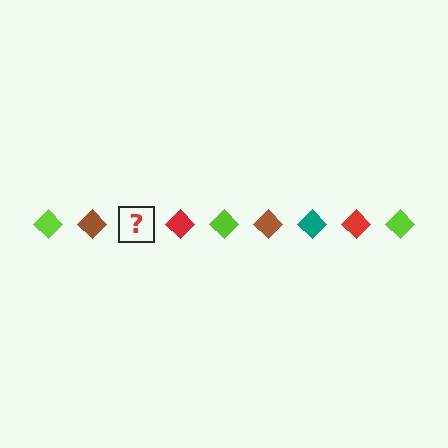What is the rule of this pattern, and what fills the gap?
The rule is that the pattern cycles through lime, brown, teal, red diamonds. The gap should be filled with a teal diamond.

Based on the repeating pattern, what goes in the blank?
The blank should be a teal diamond.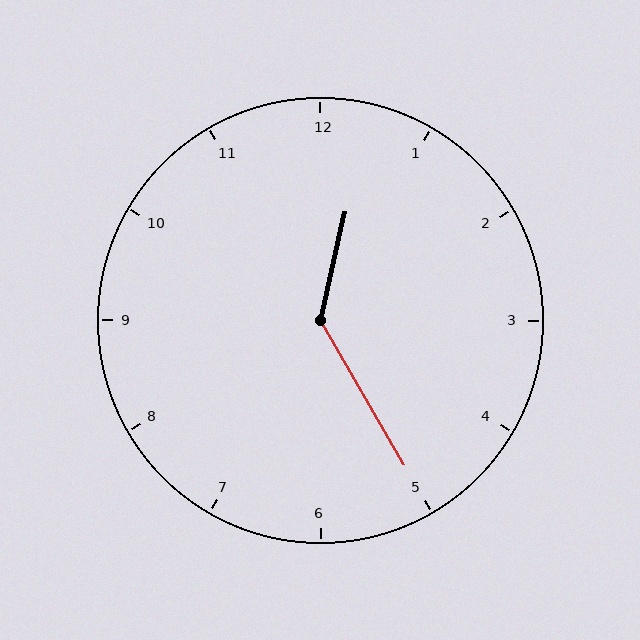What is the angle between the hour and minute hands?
Approximately 138 degrees.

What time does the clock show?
12:25.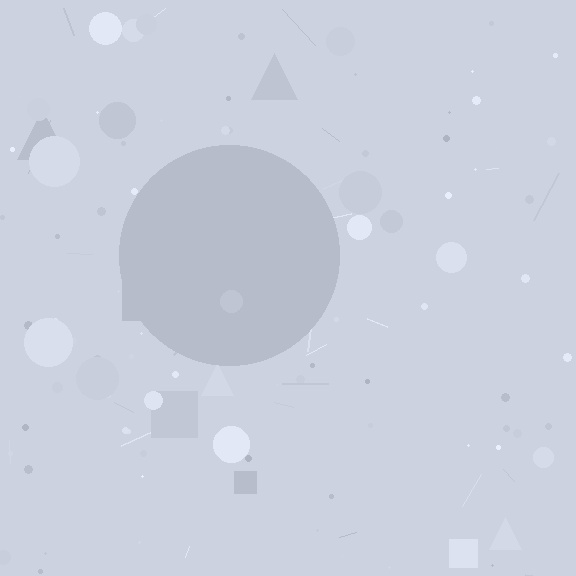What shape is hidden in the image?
A circle is hidden in the image.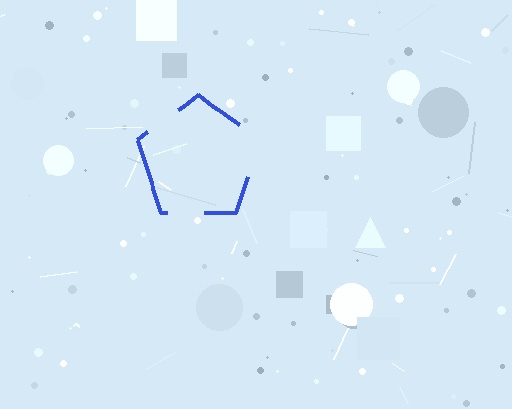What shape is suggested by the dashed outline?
The dashed outline suggests a pentagon.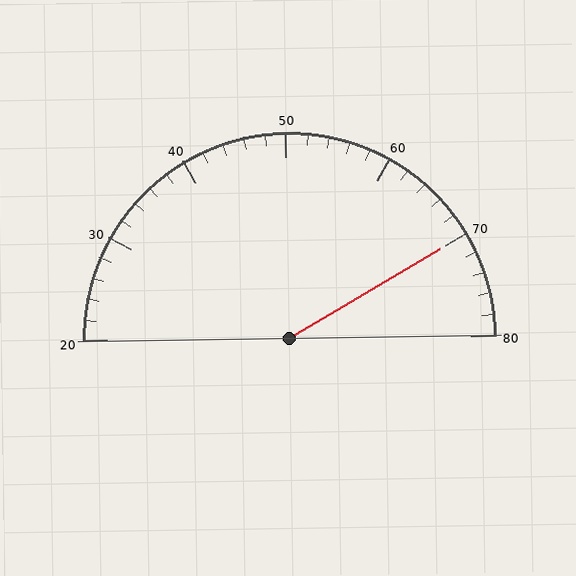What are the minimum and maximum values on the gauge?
The gauge ranges from 20 to 80.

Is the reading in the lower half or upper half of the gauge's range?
The reading is in the upper half of the range (20 to 80).